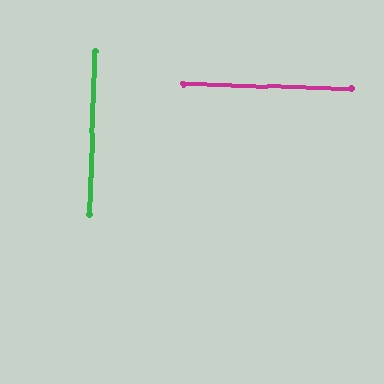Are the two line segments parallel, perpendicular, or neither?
Perpendicular — they meet at approximately 89°.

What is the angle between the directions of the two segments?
Approximately 89 degrees.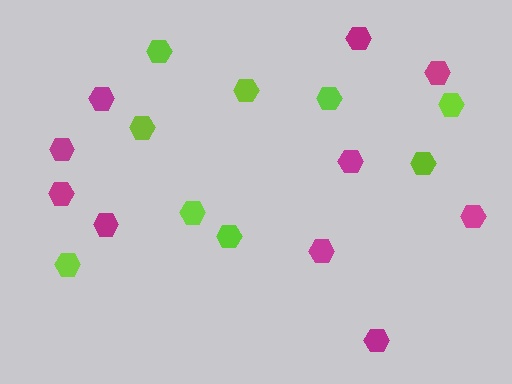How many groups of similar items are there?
There are 2 groups: one group of magenta hexagons (10) and one group of lime hexagons (9).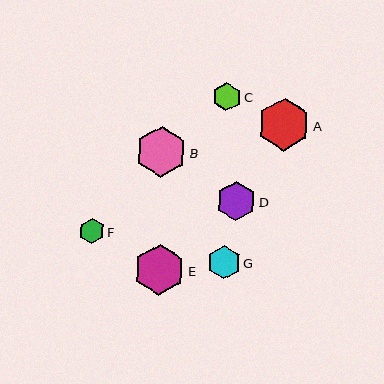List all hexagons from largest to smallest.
From largest to smallest: A, E, B, D, G, C, F.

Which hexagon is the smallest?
Hexagon F is the smallest with a size of approximately 25 pixels.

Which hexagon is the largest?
Hexagon A is the largest with a size of approximately 52 pixels.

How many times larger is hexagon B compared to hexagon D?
Hexagon B is approximately 1.3 times the size of hexagon D.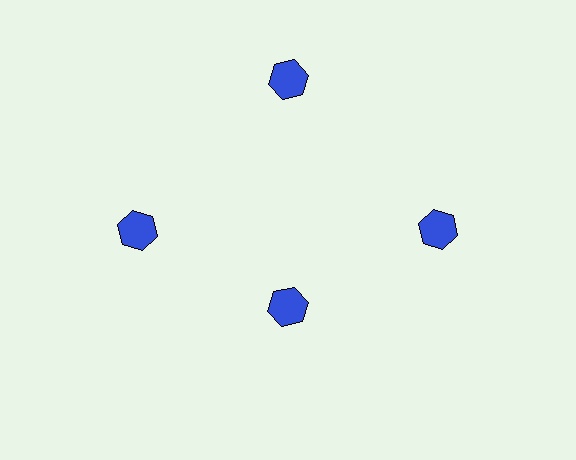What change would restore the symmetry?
The symmetry would be restored by moving it outward, back onto the ring so that all 4 hexagons sit at equal angles and equal distance from the center.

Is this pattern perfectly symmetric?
No. The 4 blue hexagons are arranged in a ring, but one element near the 6 o'clock position is pulled inward toward the center, breaking the 4-fold rotational symmetry.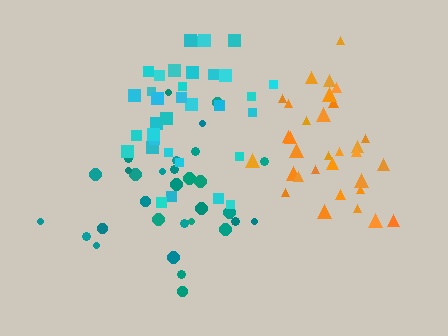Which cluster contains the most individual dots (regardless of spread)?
Cyan (34).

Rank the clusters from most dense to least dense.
orange, cyan, teal.